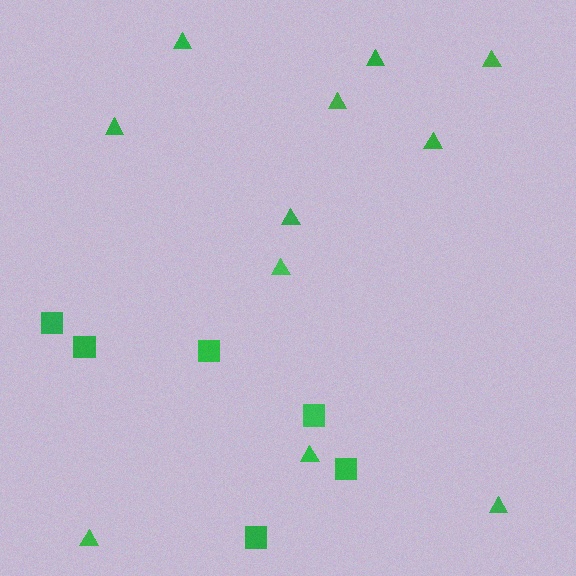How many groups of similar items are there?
There are 2 groups: one group of triangles (11) and one group of squares (6).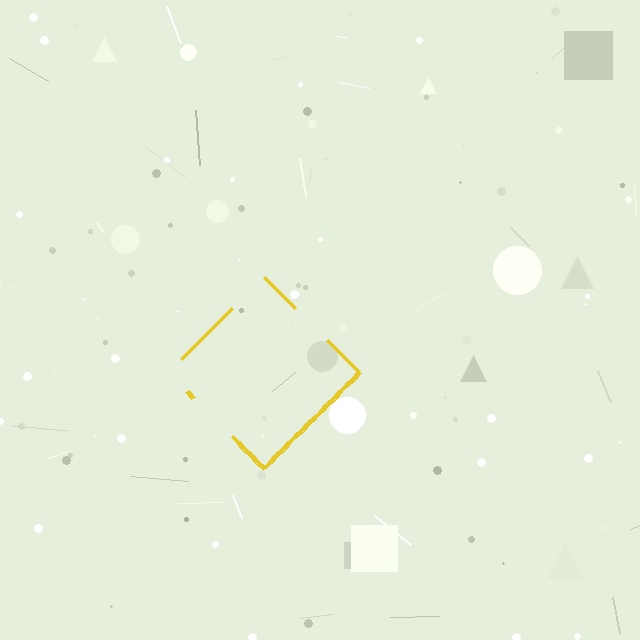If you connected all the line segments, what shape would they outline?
They would outline a diamond.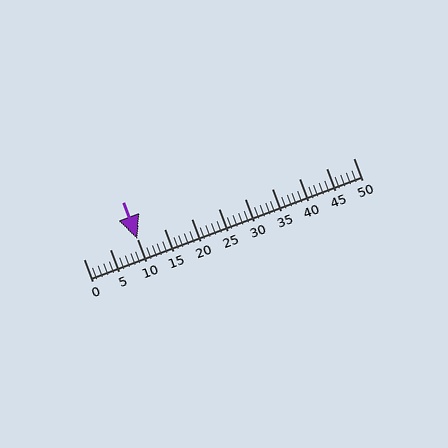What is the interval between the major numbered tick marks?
The major tick marks are spaced 5 units apart.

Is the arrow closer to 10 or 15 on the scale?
The arrow is closer to 10.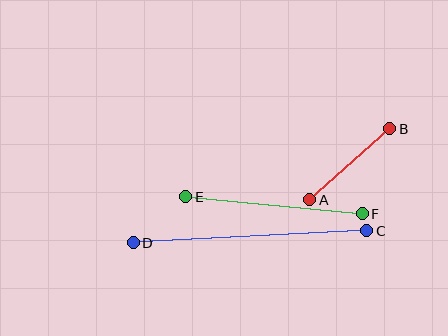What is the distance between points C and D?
The distance is approximately 234 pixels.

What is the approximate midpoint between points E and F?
The midpoint is at approximately (274, 205) pixels.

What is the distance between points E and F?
The distance is approximately 177 pixels.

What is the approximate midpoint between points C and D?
The midpoint is at approximately (250, 237) pixels.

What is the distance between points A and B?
The distance is approximately 107 pixels.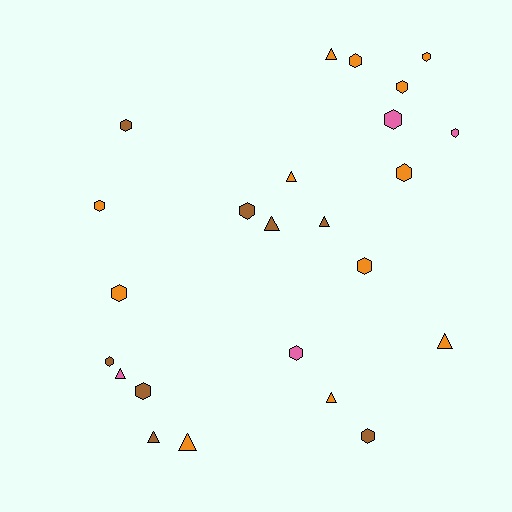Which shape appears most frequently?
Hexagon, with 15 objects.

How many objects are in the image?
There are 24 objects.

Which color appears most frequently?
Orange, with 12 objects.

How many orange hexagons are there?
There are 7 orange hexagons.